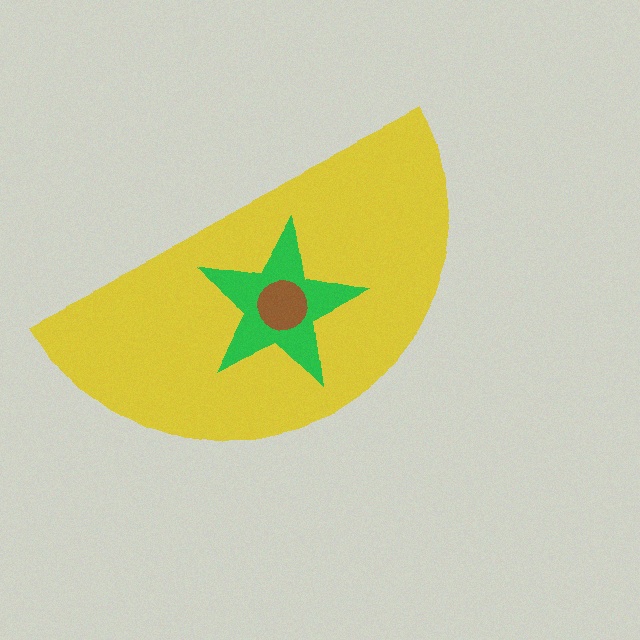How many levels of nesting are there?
3.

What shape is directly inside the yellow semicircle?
The green star.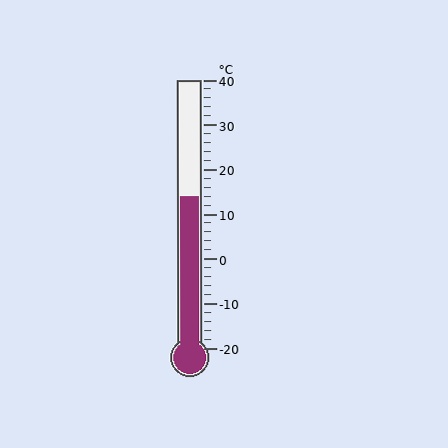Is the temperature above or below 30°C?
The temperature is below 30°C.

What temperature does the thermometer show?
The thermometer shows approximately 14°C.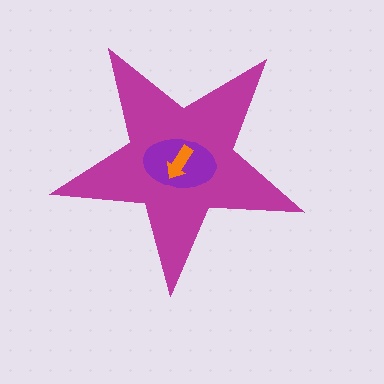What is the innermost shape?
The orange arrow.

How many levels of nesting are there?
3.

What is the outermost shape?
The magenta star.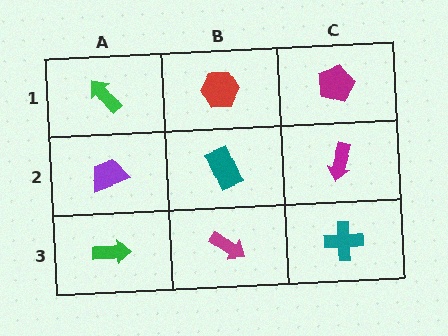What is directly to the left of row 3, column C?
A magenta arrow.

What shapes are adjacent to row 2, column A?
A green arrow (row 1, column A), a green arrow (row 3, column A), a teal rectangle (row 2, column B).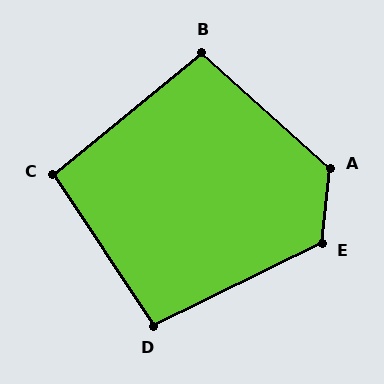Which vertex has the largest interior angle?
A, at approximately 126 degrees.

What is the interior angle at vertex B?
Approximately 98 degrees (obtuse).